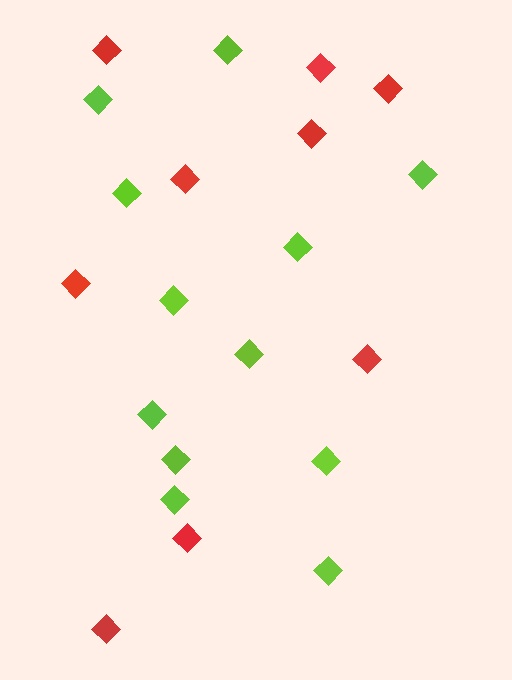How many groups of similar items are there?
There are 2 groups: one group of lime diamonds (12) and one group of red diamonds (9).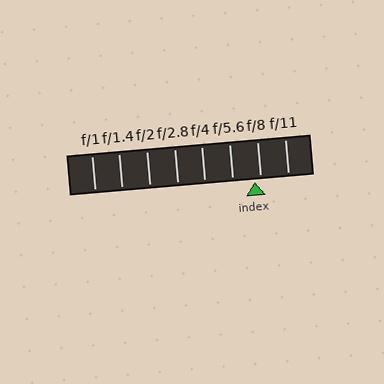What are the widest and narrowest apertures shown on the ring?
The widest aperture shown is f/1 and the narrowest is f/11.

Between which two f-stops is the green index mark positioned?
The index mark is between f/5.6 and f/8.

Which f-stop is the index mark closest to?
The index mark is closest to f/8.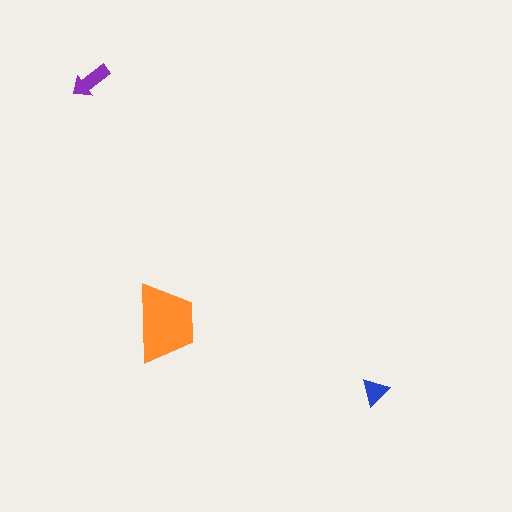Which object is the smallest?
The blue triangle.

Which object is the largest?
The orange trapezoid.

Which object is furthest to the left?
The purple arrow is leftmost.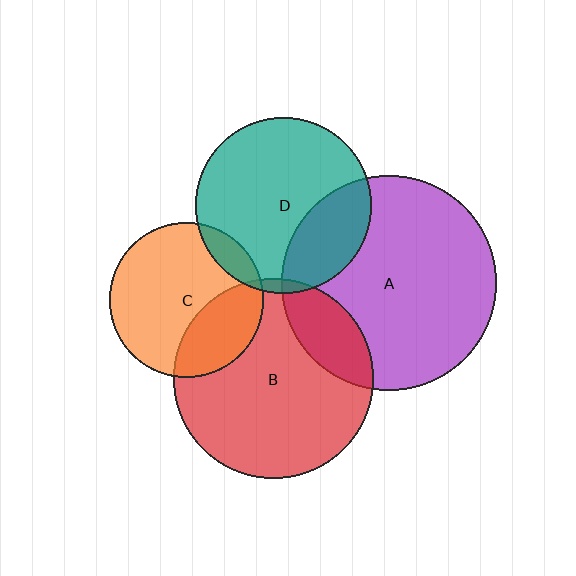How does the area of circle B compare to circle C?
Approximately 1.7 times.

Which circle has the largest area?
Circle A (purple).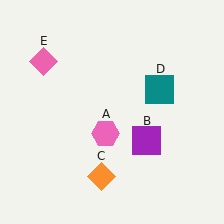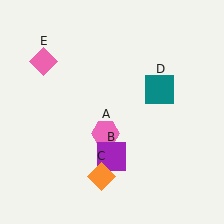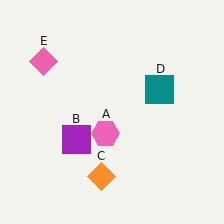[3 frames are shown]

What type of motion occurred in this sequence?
The purple square (object B) rotated clockwise around the center of the scene.